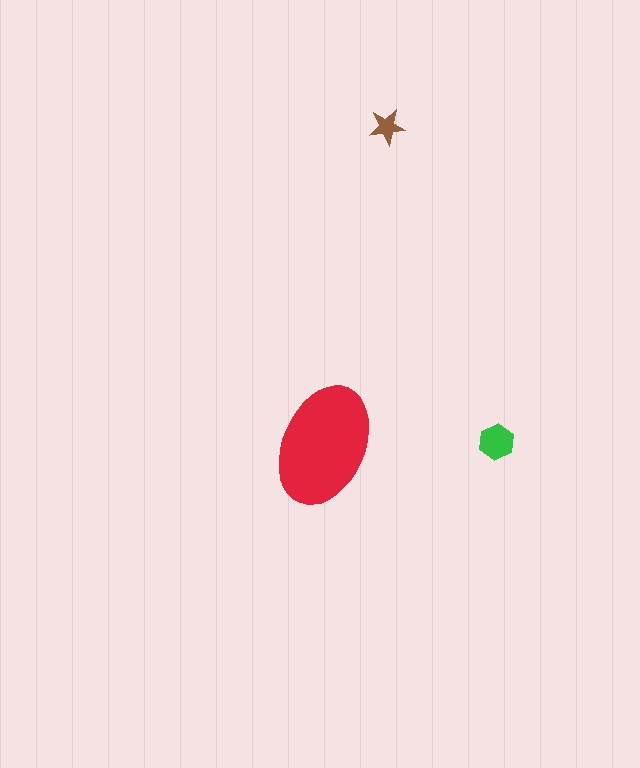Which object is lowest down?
The red ellipse is bottommost.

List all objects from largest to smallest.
The red ellipse, the green hexagon, the brown star.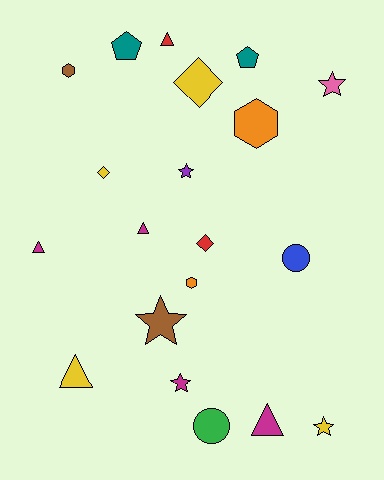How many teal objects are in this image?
There are 2 teal objects.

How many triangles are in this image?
There are 5 triangles.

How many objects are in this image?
There are 20 objects.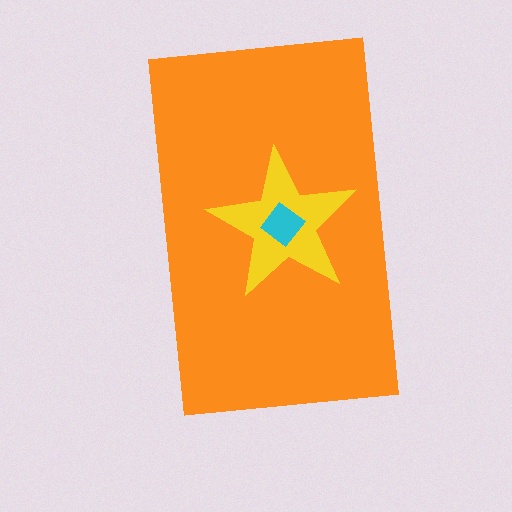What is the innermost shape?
The cyan diamond.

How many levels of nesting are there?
3.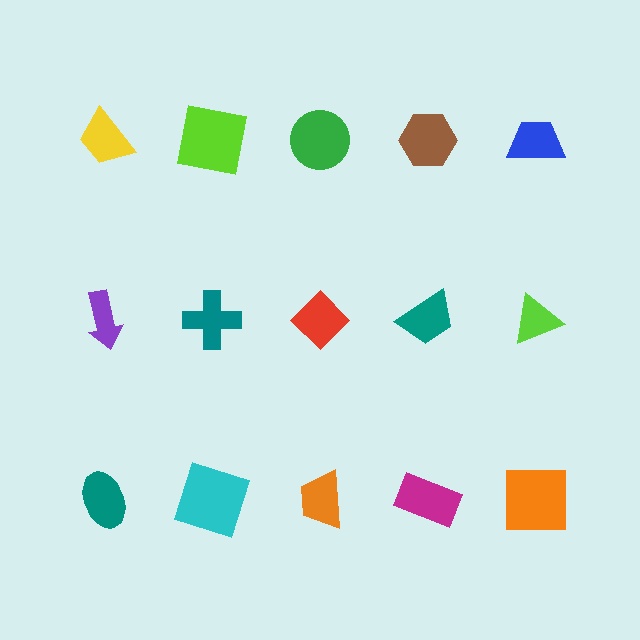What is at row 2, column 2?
A teal cross.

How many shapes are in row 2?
5 shapes.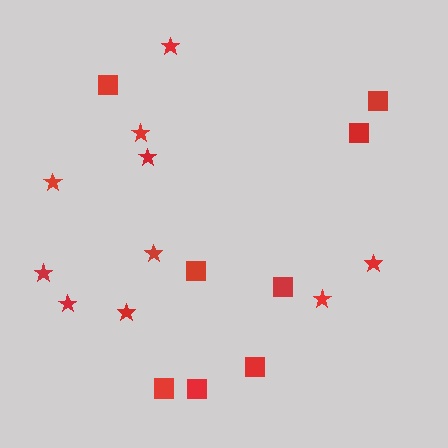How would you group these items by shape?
There are 2 groups: one group of squares (8) and one group of stars (10).